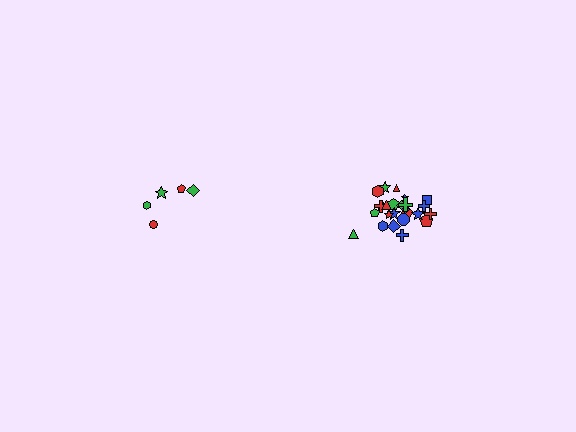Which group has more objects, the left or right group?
The right group.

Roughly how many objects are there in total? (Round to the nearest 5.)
Roughly 30 objects in total.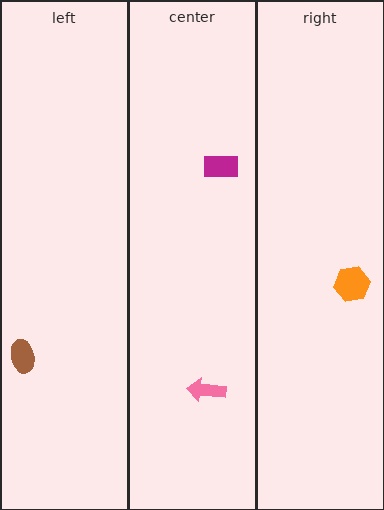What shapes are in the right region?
The orange hexagon.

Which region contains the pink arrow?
The center region.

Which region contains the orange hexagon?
The right region.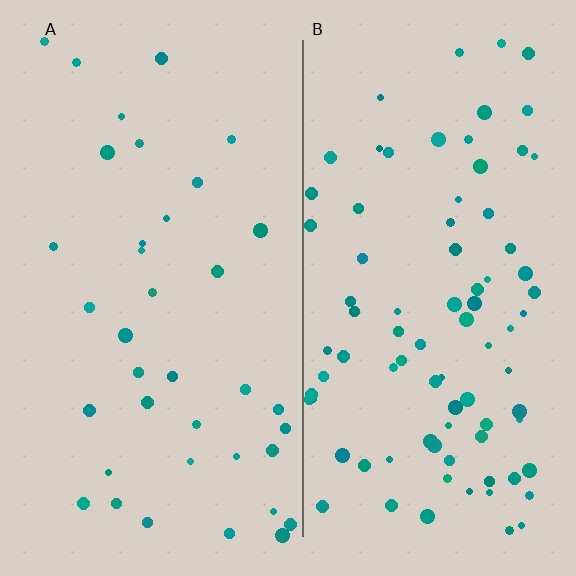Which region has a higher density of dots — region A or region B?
B (the right).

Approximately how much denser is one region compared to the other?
Approximately 2.3× — region B over region A.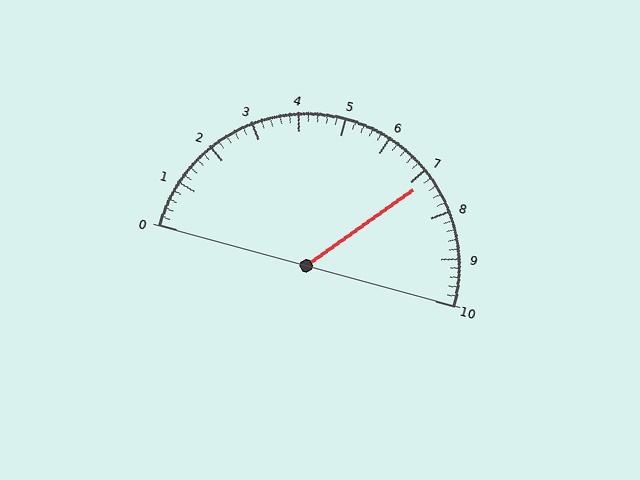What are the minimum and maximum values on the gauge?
The gauge ranges from 0 to 10.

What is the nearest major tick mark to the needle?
The nearest major tick mark is 7.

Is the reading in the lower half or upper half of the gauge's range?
The reading is in the upper half of the range (0 to 10).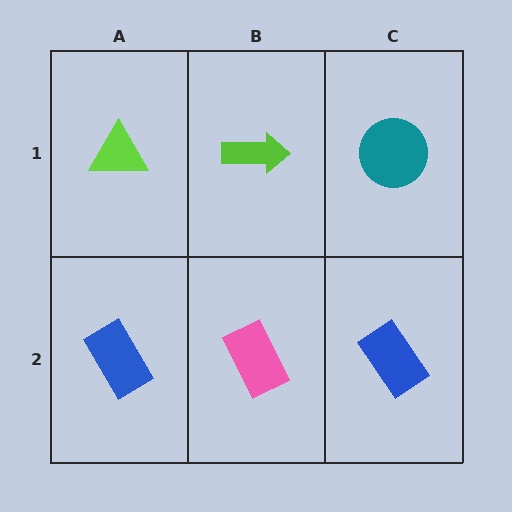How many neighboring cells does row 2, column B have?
3.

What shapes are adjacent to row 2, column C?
A teal circle (row 1, column C), a pink rectangle (row 2, column B).